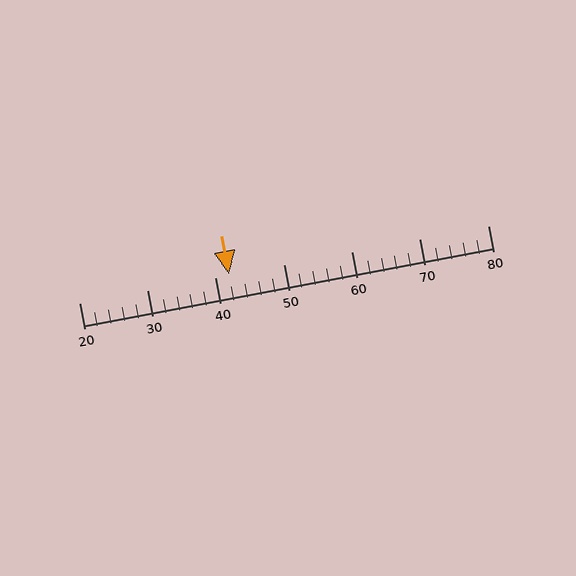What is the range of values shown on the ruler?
The ruler shows values from 20 to 80.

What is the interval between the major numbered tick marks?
The major tick marks are spaced 10 units apart.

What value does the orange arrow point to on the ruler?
The orange arrow points to approximately 42.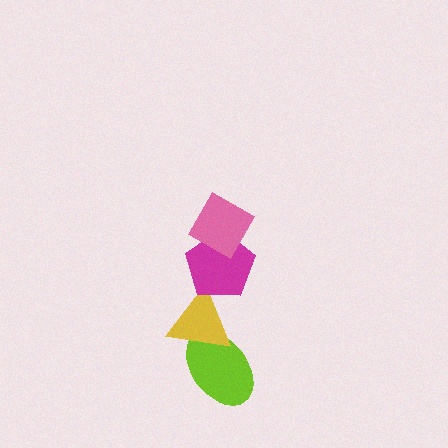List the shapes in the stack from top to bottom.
From top to bottom: the pink diamond, the magenta pentagon, the yellow triangle, the lime ellipse.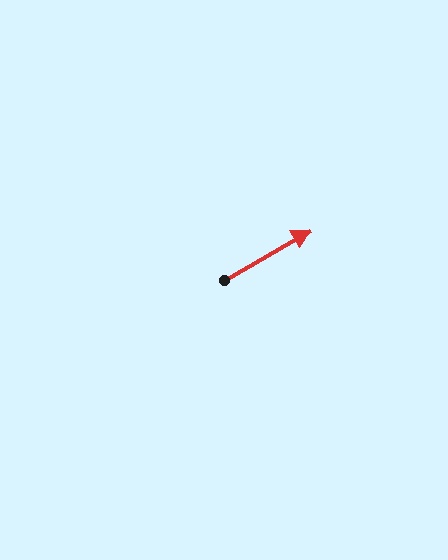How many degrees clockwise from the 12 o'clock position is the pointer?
Approximately 60 degrees.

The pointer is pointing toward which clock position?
Roughly 2 o'clock.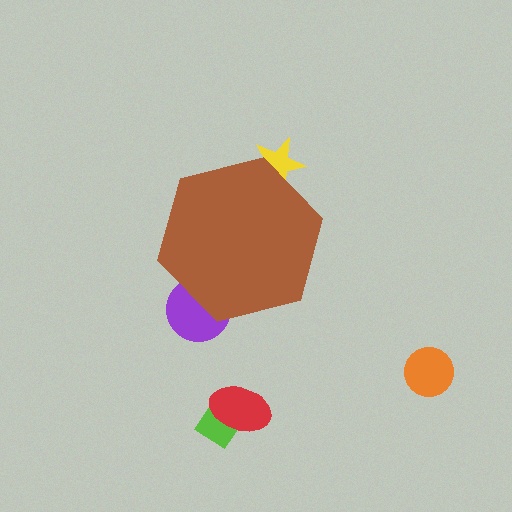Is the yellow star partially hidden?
Yes, the yellow star is partially hidden behind the brown hexagon.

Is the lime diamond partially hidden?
No, the lime diamond is fully visible.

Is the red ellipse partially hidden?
No, the red ellipse is fully visible.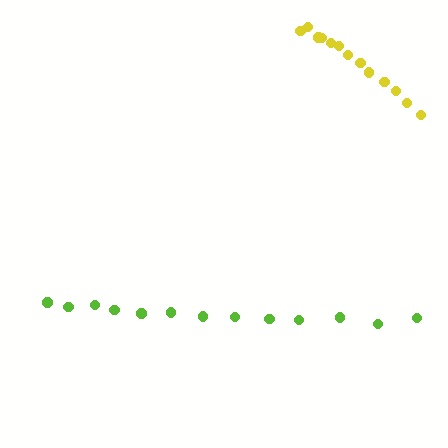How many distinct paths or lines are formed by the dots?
There are 2 distinct paths.